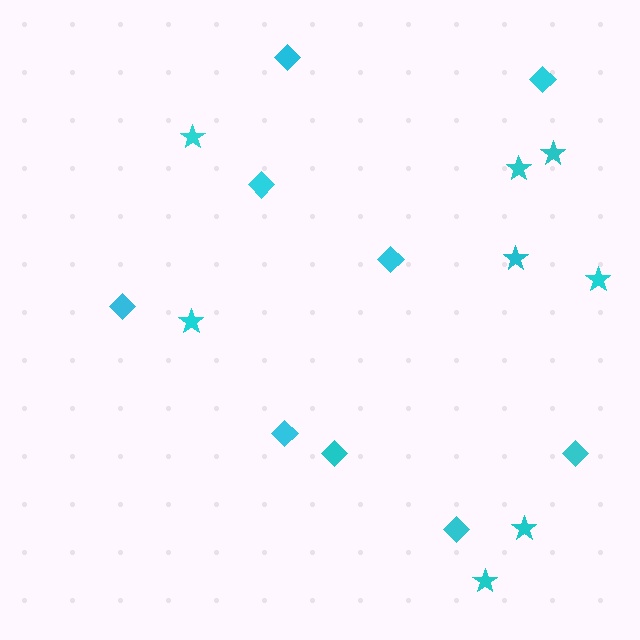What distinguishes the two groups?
There are 2 groups: one group of stars (8) and one group of diamonds (9).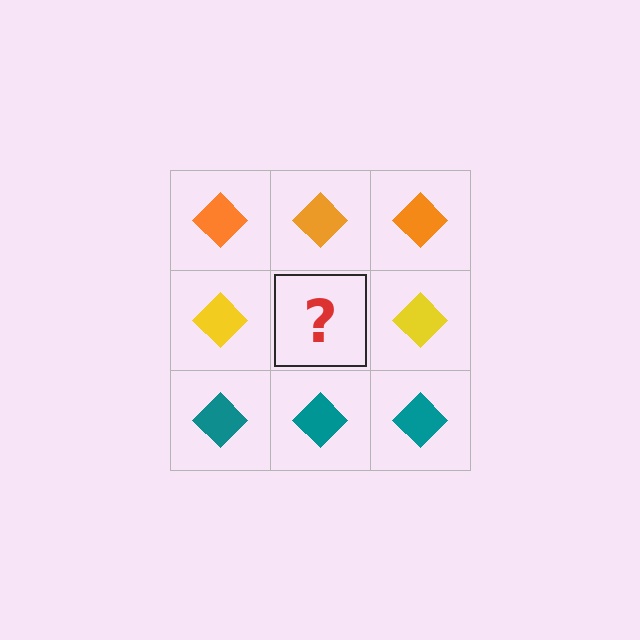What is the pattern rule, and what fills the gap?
The rule is that each row has a consistent color. The gap should be filled with a yellow diamond.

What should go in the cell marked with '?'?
The missing cell should contain a yellow diamond.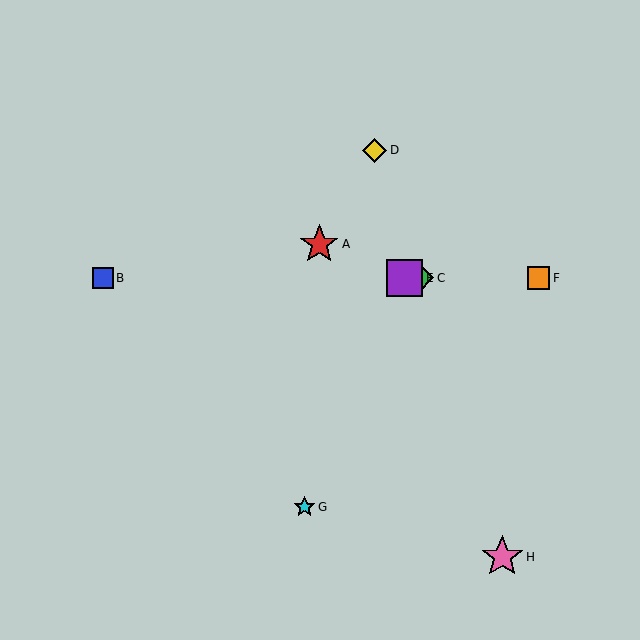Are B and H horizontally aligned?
No, B is at y≈278 and H is at y≈557.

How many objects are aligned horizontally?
4 objects (B, C, E, F) are aligned horizontally.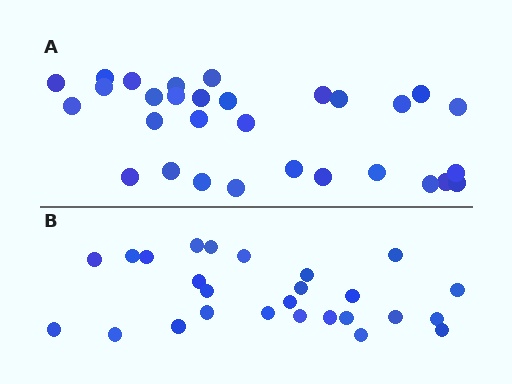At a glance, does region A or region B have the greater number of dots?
Region A (the top region) has more dots.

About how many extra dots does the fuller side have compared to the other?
Region A has about 4 more dots than region B.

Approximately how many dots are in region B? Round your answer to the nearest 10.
About 30 dots. (The exact count is 26, which rounds to 30.)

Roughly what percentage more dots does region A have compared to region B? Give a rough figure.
About 15% more.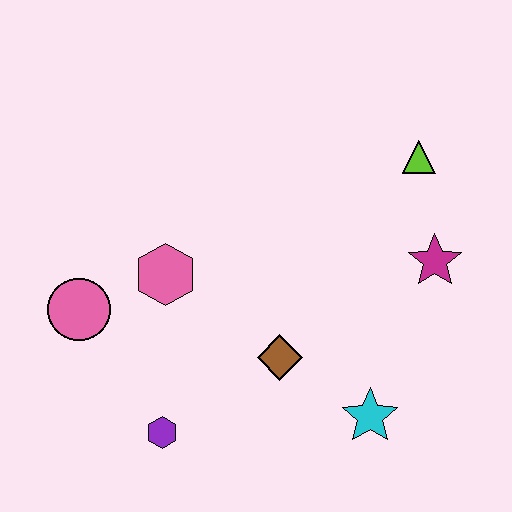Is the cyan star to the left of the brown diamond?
No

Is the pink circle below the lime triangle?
Yes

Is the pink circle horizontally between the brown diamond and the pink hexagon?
No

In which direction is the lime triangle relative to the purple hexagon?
The lime triangle is above the purple hexagon.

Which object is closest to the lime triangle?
The magenta star is closest to the lime triangle.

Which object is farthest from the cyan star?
The pink circle is farthest from the cyan star.